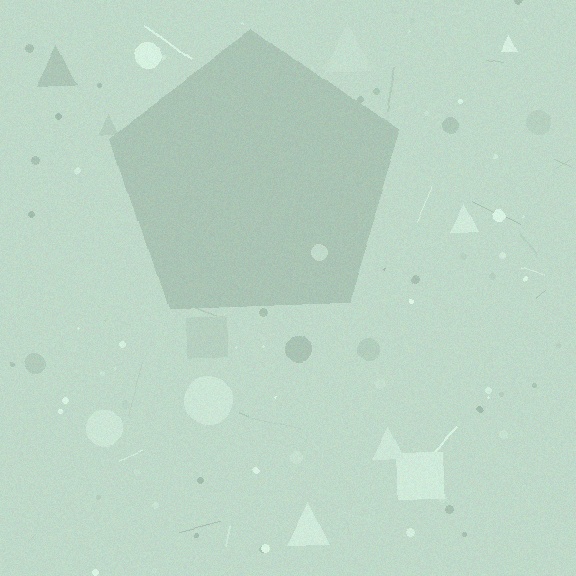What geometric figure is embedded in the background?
A pentagon is embedded in the background.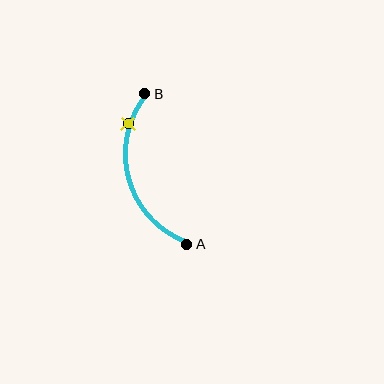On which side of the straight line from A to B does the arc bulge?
The arc bulges to the left of the straight line connecting A and B.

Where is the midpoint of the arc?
The arc midpoint is the point on the curve farthest from the straight line joining A and B. It sits to the left of that line.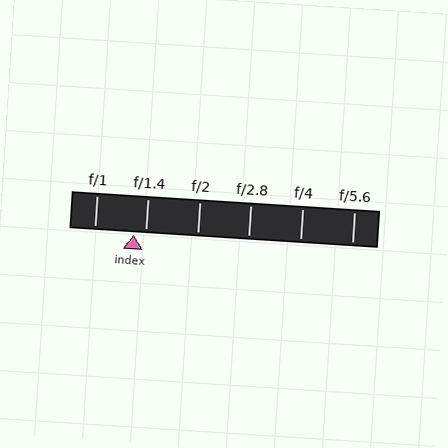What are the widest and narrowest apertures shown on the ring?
The widest aperture shown is f/1 and the narrowest is f/5.6.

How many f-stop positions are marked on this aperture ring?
There are 6 f-stop positions marked.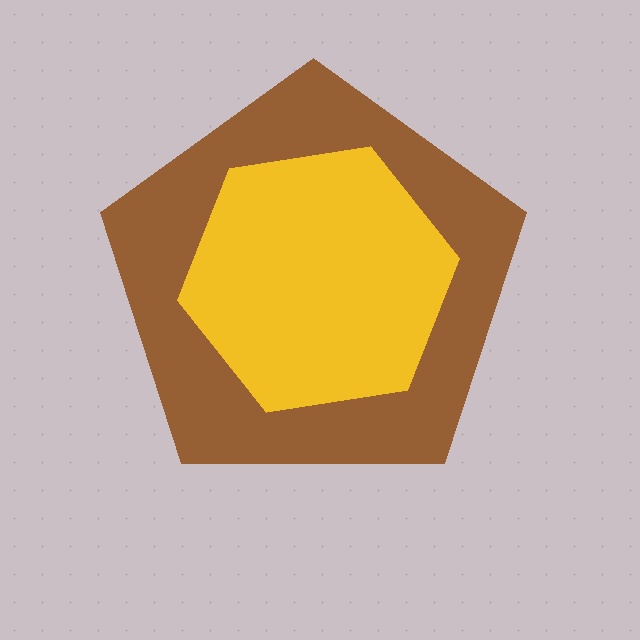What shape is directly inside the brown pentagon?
The yellow hexagon.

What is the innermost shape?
The yellow hexagon.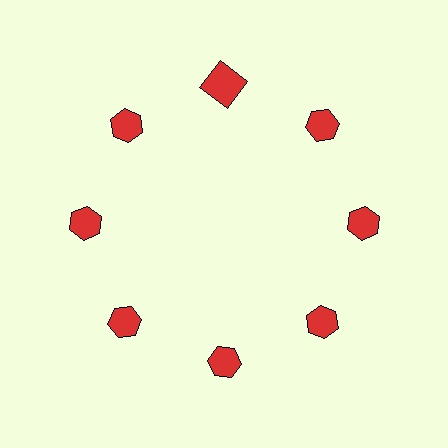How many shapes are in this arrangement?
There are 8 shapes arranged in a ring pattern.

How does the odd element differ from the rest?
It has a different shape: square instead of hexagon.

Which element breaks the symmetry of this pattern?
The red square at roughly the 12 o'clock position breaks the symmetry. All other shapes are red hexagons.